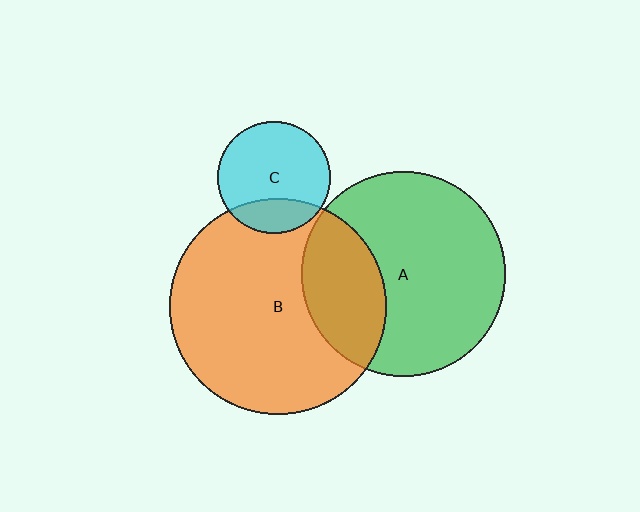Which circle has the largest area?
Circle B (orange).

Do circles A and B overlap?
Yes.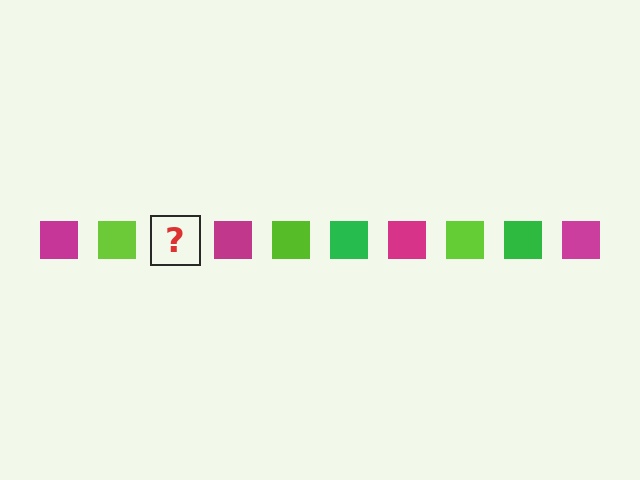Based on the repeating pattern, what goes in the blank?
The blank should be a green square.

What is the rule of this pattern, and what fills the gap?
The rule is that the pattern cycles through magenta, lime, green squares. The gap should be filled with a green square.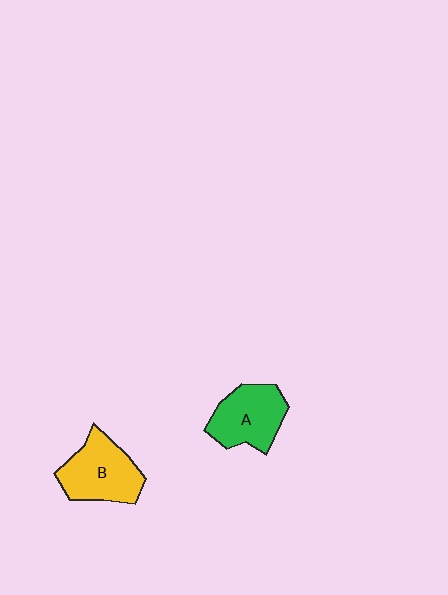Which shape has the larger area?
Shape B (yellow).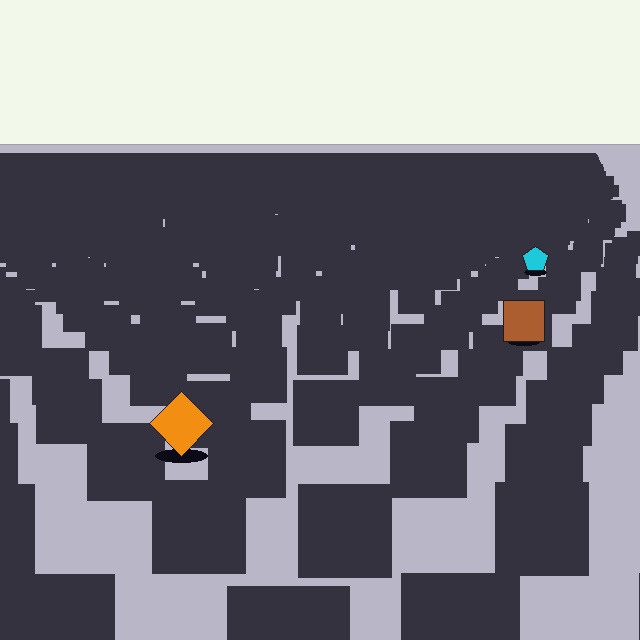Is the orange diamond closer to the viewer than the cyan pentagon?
Yes. The orange diamond is closer — you can tell from the texture gradient: the ground texture is coarser near it.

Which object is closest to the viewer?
The orange diamond is closest. The texture marks near it are larger and more spread out.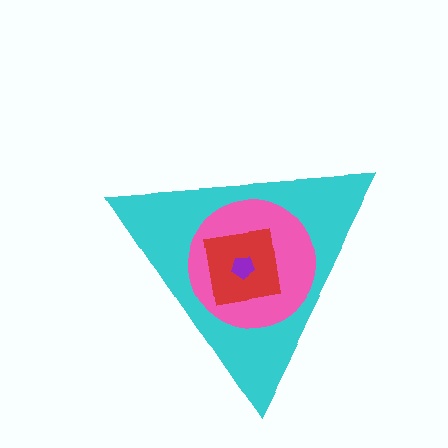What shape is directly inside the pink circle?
The red square.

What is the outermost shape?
The cyan triangle.